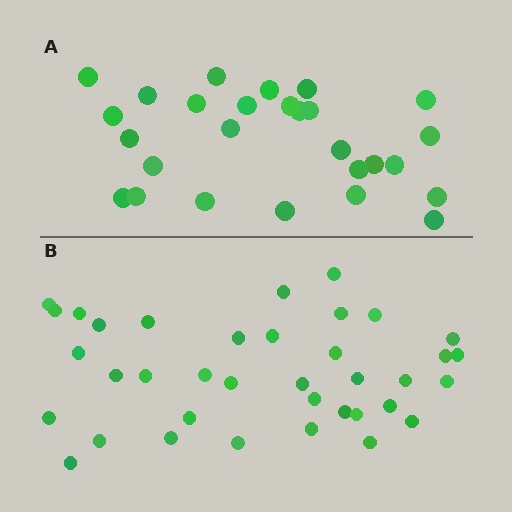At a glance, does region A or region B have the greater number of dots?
Region B (the bottom region) has more dots.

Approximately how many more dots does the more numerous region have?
Region B has roughly 10 or so more dots than region A.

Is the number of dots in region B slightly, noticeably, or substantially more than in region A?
Region B has noticeably more, but not dramatically so. The ratio is roughly 1.4 to 1.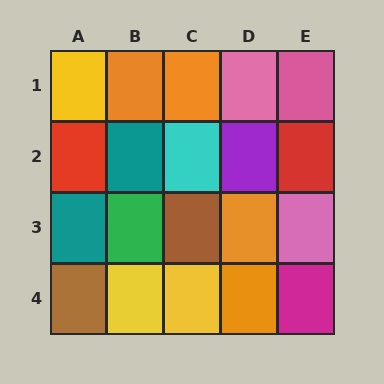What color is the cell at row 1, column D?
Pink.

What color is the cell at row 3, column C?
Brown.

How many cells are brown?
2 cells are brown.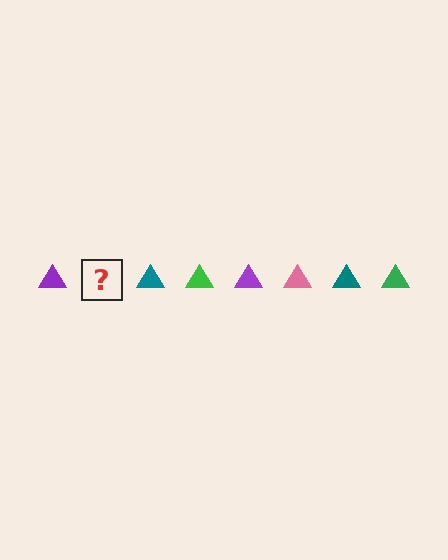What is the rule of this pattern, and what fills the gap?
The rule is that the pattern cycles through purple, pink, teal, green triangles. The gap should be filled with a pink triangle.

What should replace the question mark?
The question mark should be replaced with a pink triangle.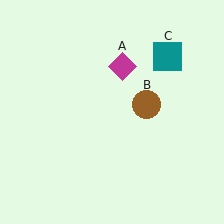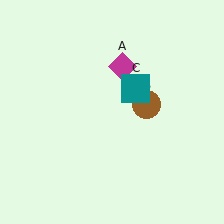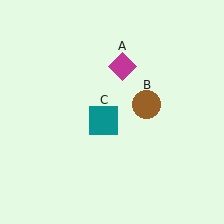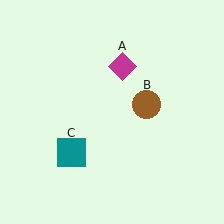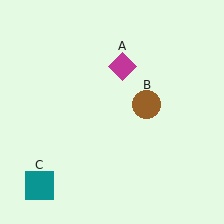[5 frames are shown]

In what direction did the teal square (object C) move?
The teal square (object C) moved down and to the left.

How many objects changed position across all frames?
1 object changed position: teal square (object C).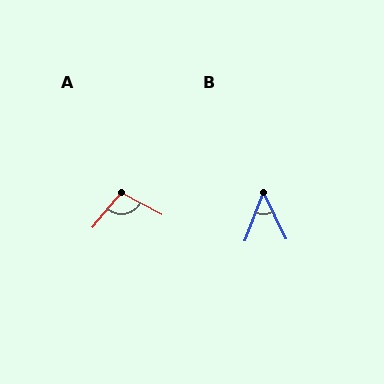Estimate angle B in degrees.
Approximately 47 degrees.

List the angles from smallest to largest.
B (47°), A (103°).